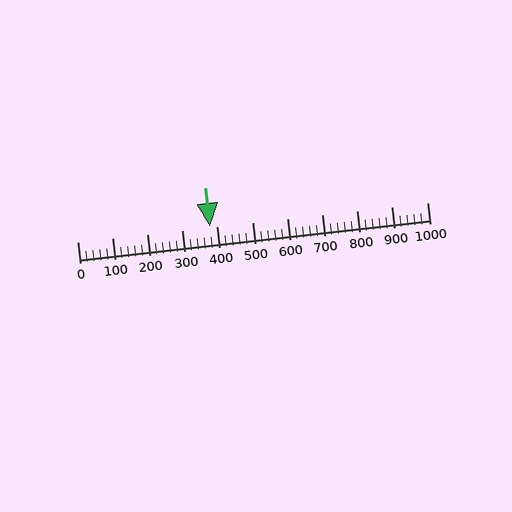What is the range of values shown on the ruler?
The ruler shows values from 0 to 1000.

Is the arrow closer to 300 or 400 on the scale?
The arrow is closer to 400.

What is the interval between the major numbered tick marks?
The major tick marks are spaced 100 units apart.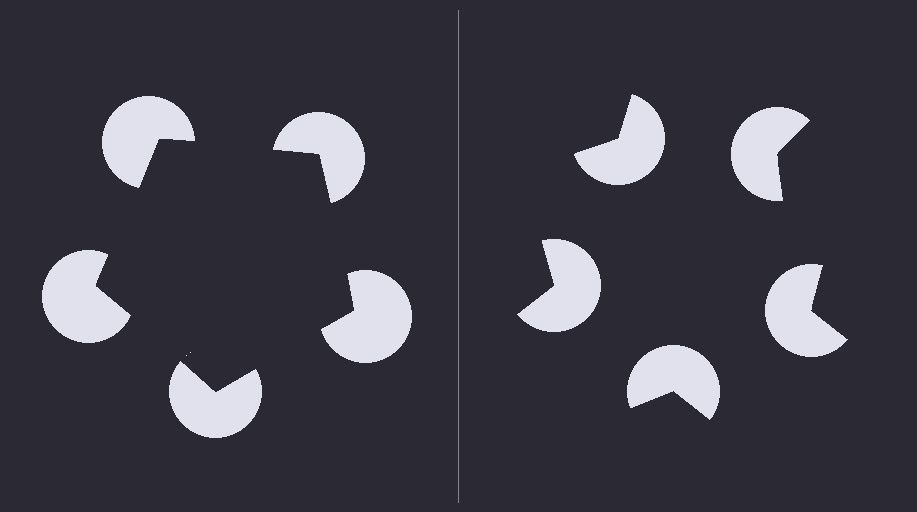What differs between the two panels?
The pac-man discs are positioned identically on both sides; only the wedge orientations differ. On the left they align to a pentagon; on the right they are misaligned.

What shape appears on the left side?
An illusory pentagon.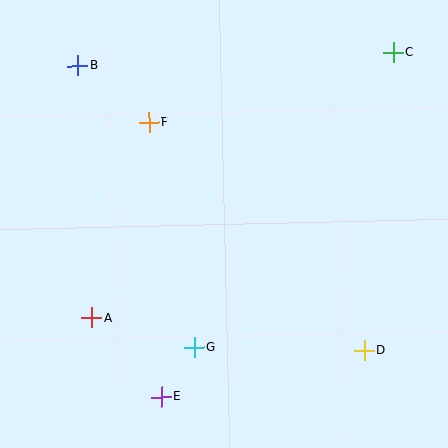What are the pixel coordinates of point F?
Point F is at (149, 122).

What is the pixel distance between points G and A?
The distance between G and A is 106 pixels.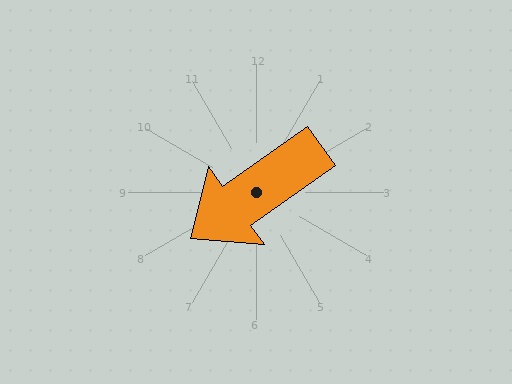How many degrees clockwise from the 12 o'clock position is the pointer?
Approximately 235 degrees.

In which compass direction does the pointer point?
Southwest.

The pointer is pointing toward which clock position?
Roughly 8 o'clock.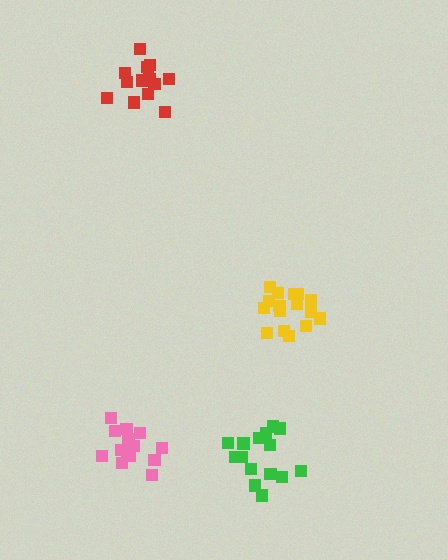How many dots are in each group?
Group 1: 15 dots, Group 2: 13 dots, Group 3: 16 dots, Group 4: 17 dots (61 total).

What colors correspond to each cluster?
The clusters are colored: pink, red, green, yellow.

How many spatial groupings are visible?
There are 4 spatial groupings.